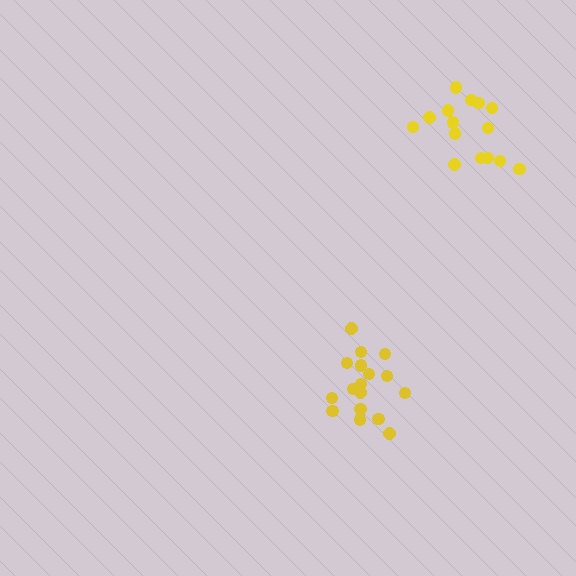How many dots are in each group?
Group 1: 15 dots, Group 2: 17 dots (32 total).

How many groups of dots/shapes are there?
There are 2 groups.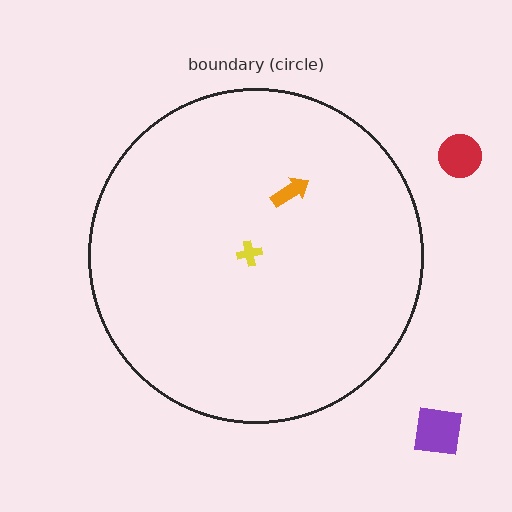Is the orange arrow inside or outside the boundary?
Inside.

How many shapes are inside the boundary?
2 inside, 2 outside.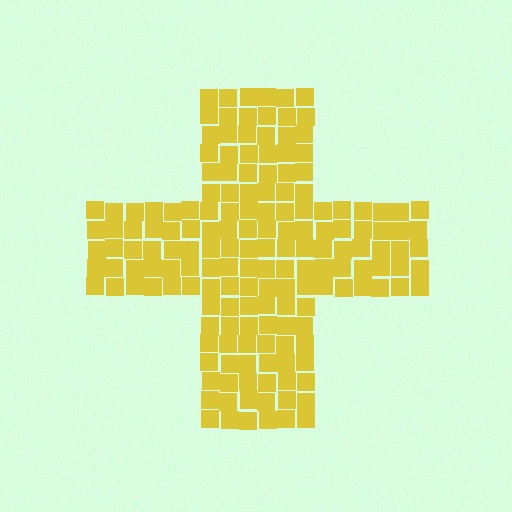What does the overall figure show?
The overall figure shows a cross.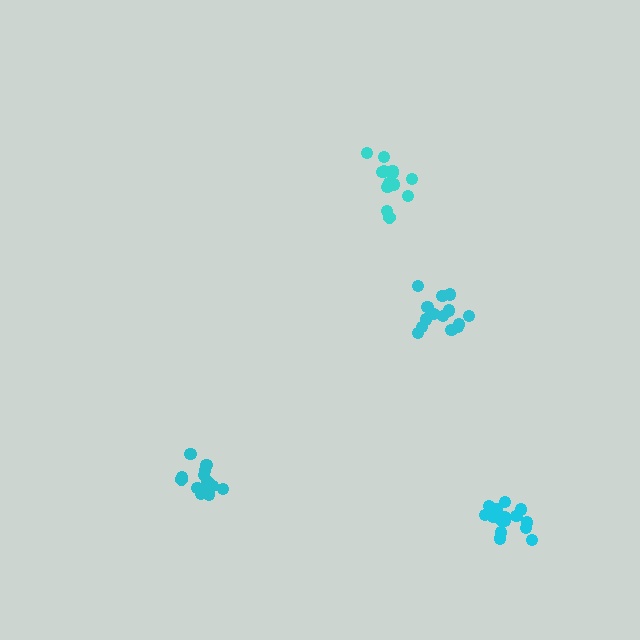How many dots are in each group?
Group 1: 14 dots, Group 2: 14 dots, Group 3: 15 dots, Group 4: 13 dots (56 total).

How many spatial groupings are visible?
There are 4 spatial groupings.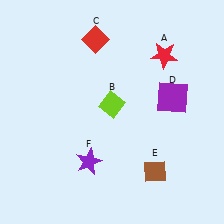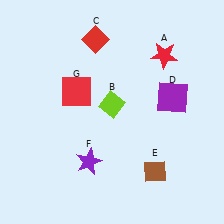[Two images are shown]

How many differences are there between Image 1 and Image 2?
There is 1 difference between the two images.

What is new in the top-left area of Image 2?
A red square (G) was added in the top-left area of Image 2.